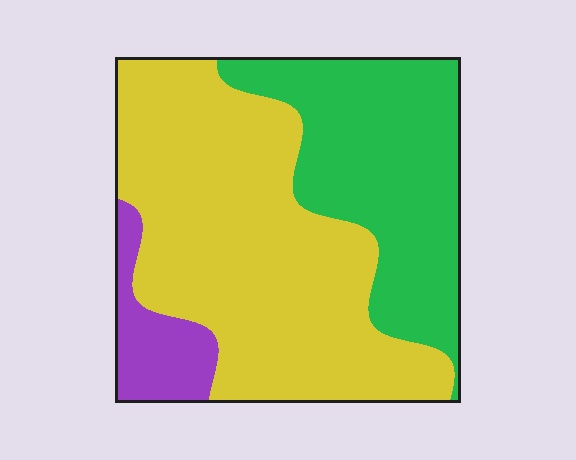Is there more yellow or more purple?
Yellow.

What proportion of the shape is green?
Green takes up between a third and a half of the shape.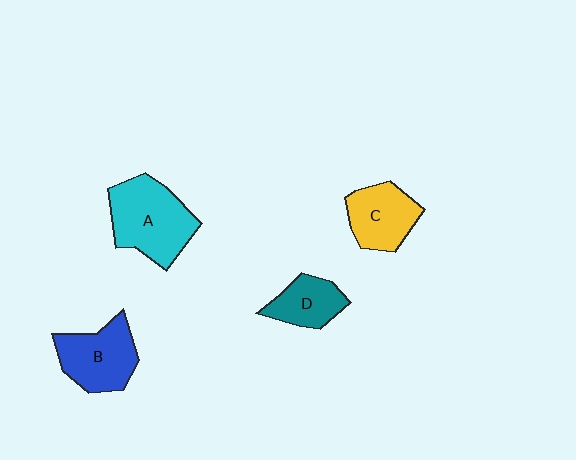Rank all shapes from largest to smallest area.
From largest to smallest: A (cyan), B (blue), C (yellow), D (teal).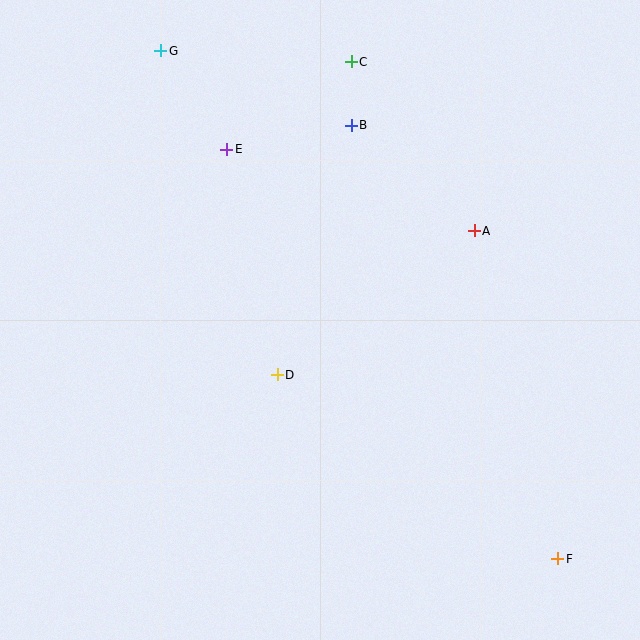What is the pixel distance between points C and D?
The distance between C and D is 322 pixels.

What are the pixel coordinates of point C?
Point C is at (351, 62).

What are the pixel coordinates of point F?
Point F is at (558, 559).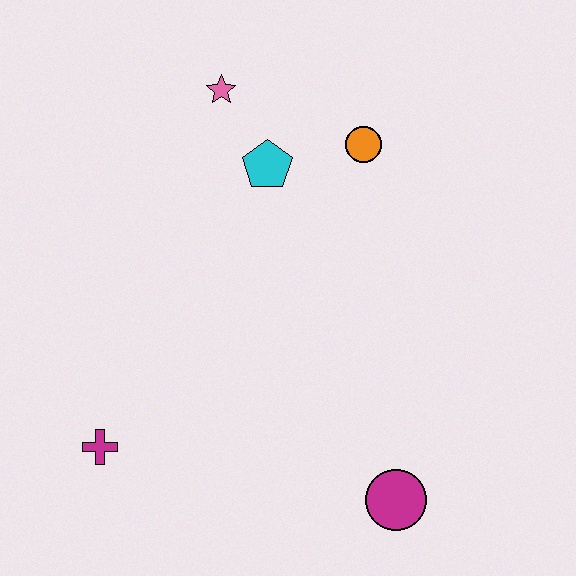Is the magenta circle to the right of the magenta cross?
Yes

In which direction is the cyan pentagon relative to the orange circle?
The cyan pentagon is to the left of the orange circle.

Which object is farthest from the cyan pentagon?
The magenta circle is farthest from the cyan pentagon.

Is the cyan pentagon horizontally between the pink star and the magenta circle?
Yes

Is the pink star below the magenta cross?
No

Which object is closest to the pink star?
The cyan pentagon is closest to the pink star.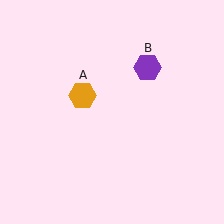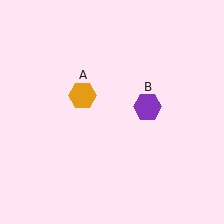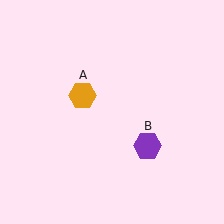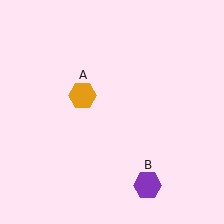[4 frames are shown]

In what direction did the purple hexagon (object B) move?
The purple hexagon (object B) moved down.